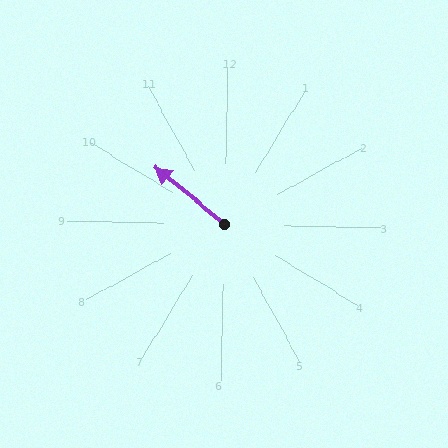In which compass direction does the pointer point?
Northwest.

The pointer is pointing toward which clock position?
Roughly 10 o'clock.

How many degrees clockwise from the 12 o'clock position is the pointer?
Approximately 308 degrees.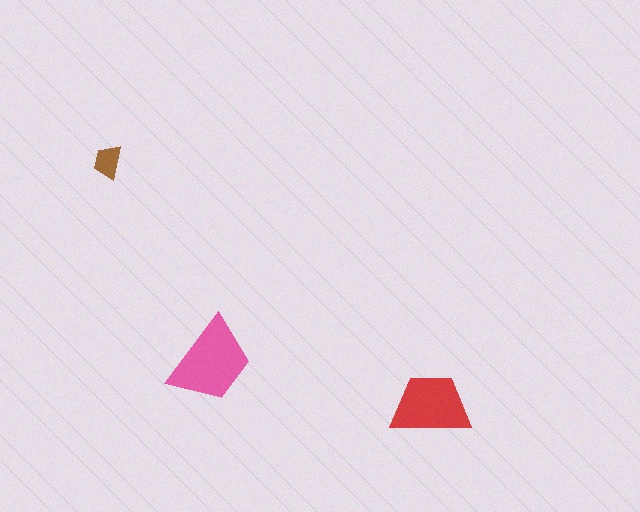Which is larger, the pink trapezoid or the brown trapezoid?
The pink one.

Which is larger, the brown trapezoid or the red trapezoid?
The red one.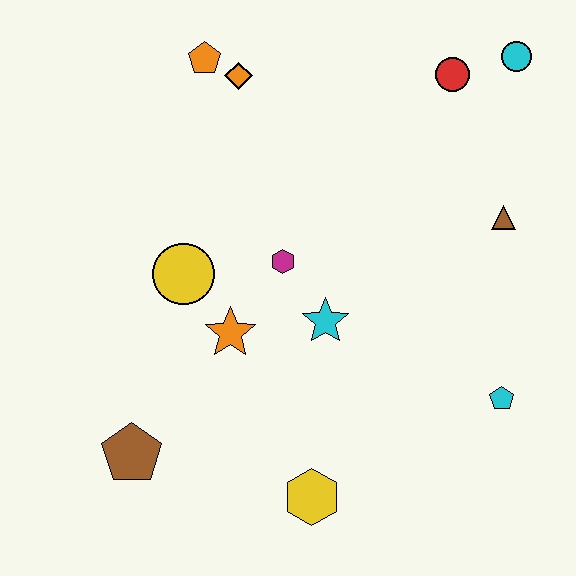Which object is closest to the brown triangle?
The red circle is closest to the brown triangle.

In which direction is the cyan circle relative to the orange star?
The cyan circle is to the right of the orange star.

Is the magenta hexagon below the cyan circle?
Yes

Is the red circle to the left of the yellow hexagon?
No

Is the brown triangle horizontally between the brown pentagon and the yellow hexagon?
No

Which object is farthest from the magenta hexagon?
The cyan circle is farthest from the magenta hexagon.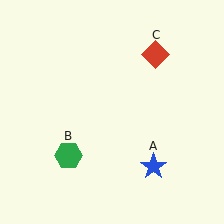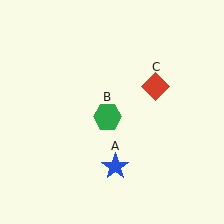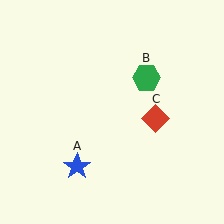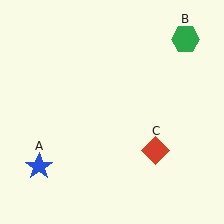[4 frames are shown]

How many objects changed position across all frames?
3 objects changed position: blue star (object A), green hexagon (object B), red diamond (object C).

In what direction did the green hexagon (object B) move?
The green hexagon (object B) moved up and to the right.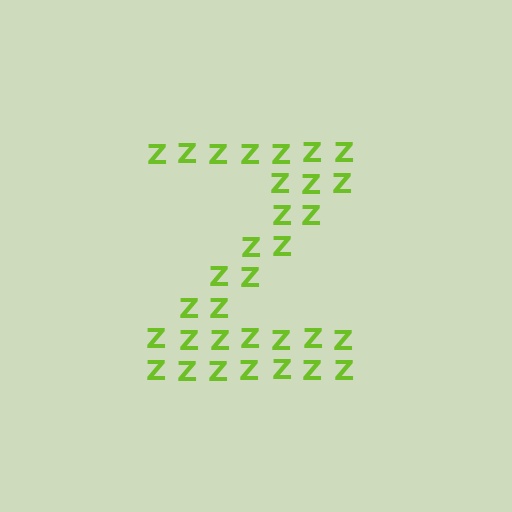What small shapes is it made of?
It is made of small letter Z's.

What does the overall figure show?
The overall figure shows the letter Z.